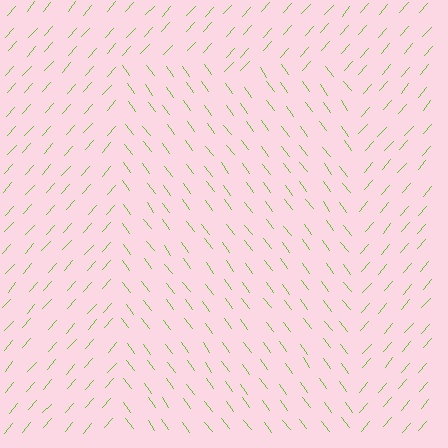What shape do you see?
I see a rectangle.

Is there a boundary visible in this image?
Yes, there is a texture boundary formed by a change in line orientation.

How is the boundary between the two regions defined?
The boundary is defined purely by a change in line orientation (approximately 78 degrees difference). All lines are the same color and thickness.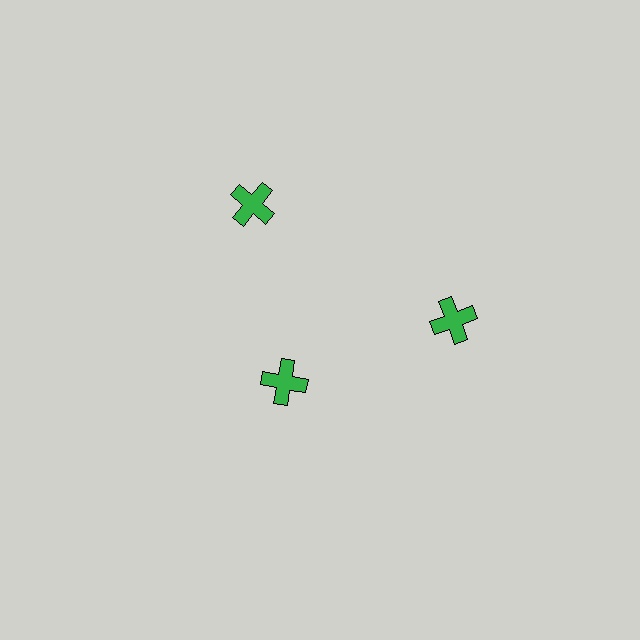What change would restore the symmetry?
The symmetry would be restored by moving it outward, back onto the ring so that all 3 crosses sit at equal angles and equal distance from the center.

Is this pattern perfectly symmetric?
No. The 3 green crosses are arranged in a ring, but one element near the 7 o'clock position is pulled inward toward the center, breaking the 3-fold rotational symmetry.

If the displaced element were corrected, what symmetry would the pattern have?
It would have 3-fold rotational symmetry — the pattern would map onto itself every 120 degrees.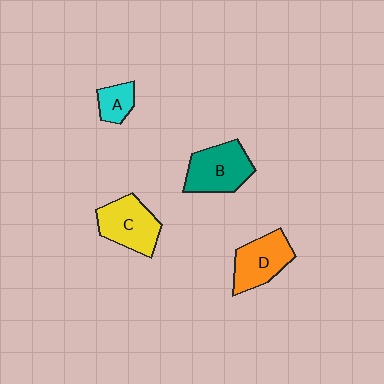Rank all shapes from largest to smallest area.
From largest to smallest: B (teal), C (yellow), D (orange), A (cyan).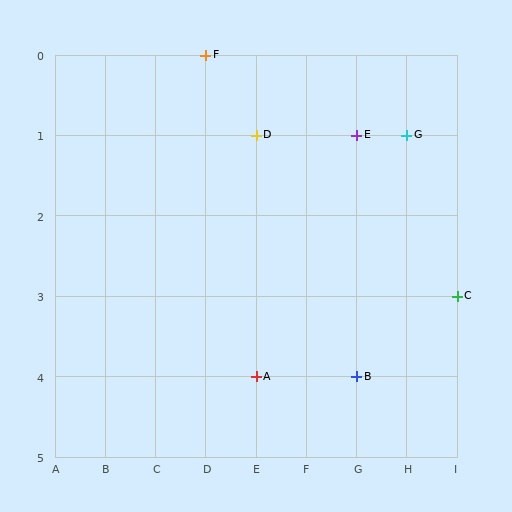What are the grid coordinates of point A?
Point A is at grid coordinates (E, 4).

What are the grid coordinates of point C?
Point C is at grid coordinates (I, 3).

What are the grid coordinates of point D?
Point D is at grid coordinates (E, 1).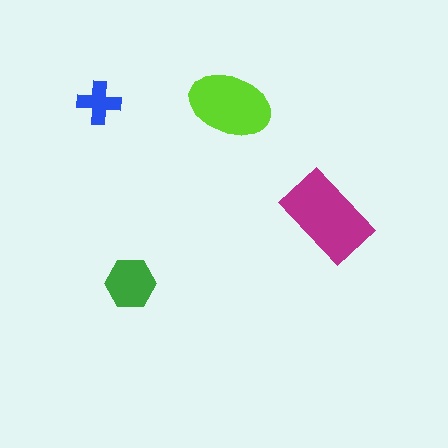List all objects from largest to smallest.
The magenta rectangle, the lime ellipse, the green hexagon, the blue cross.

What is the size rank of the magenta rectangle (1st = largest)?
1st.